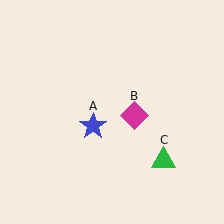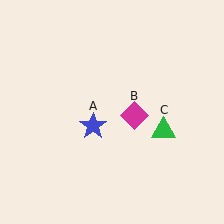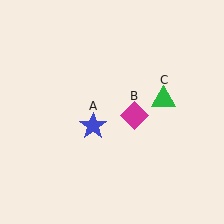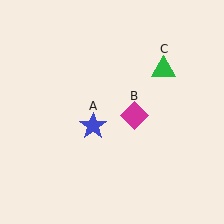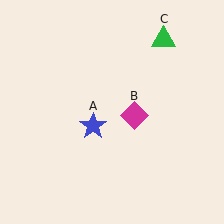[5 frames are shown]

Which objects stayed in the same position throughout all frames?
Blue star (object A) and magenta diamond (object B) remained stationary.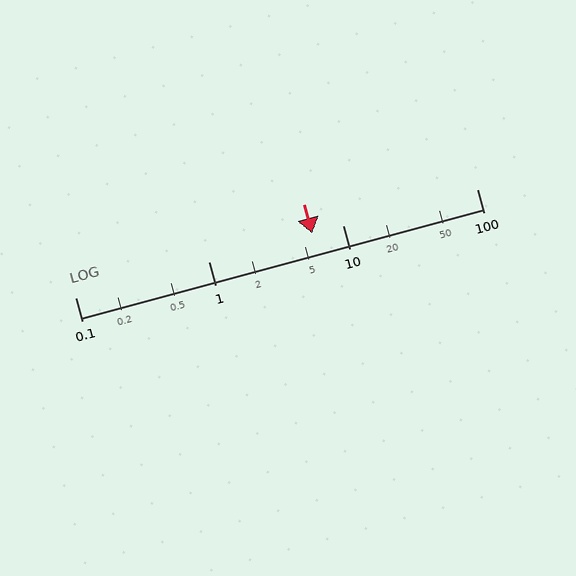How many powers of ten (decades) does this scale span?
The scale spans 3 decades, from 0.1 to 100.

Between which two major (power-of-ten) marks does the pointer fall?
The pointer is between 1 and 10.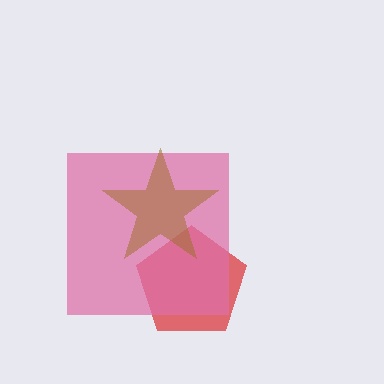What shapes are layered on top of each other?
The layered shapes are: a red pentagon, a pink square, a brown star.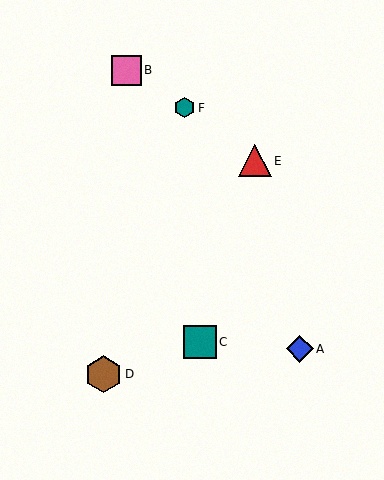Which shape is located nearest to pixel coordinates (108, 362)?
The brown hexagon (labeled D) at (104, 374) is nearest to that location.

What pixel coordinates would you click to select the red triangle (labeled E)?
Click at (255, 161) to select the red triangle E.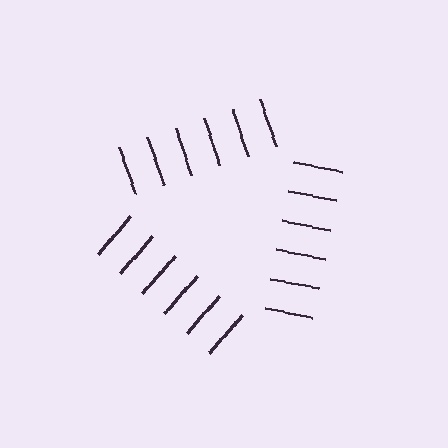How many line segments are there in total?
18 — 6 along each of the 3 edges.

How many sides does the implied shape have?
3 sides — the line-ends trace a triangle.